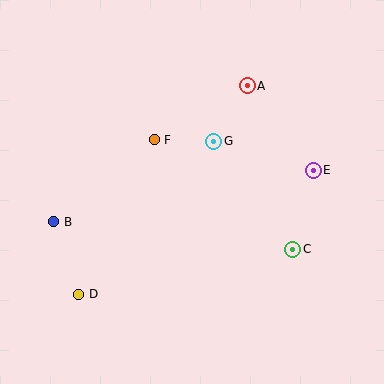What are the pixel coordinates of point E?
Point E is at (313, 170).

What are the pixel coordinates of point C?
Point C is at (293, 249).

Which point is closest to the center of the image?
Point G at (214, 141) is closest to the center.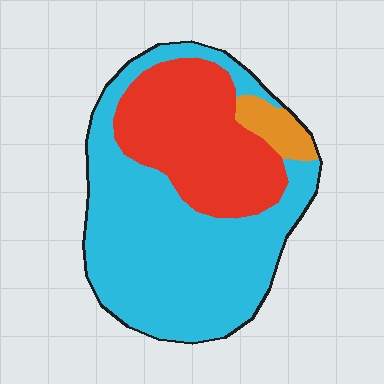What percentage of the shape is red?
Red covers about 35% of the shape.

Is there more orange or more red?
Red.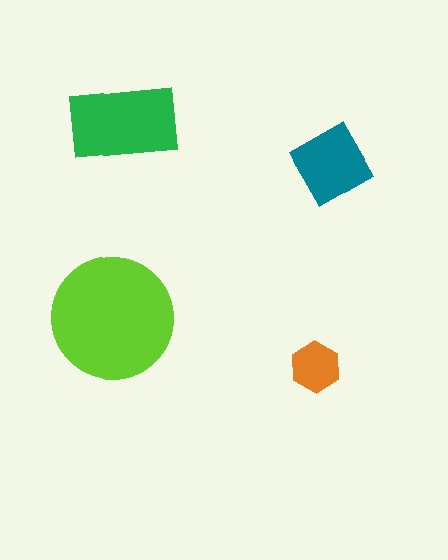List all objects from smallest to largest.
The orange hexagon, the teal diamond, the green rectangle, the lime circle.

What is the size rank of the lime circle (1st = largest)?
1st.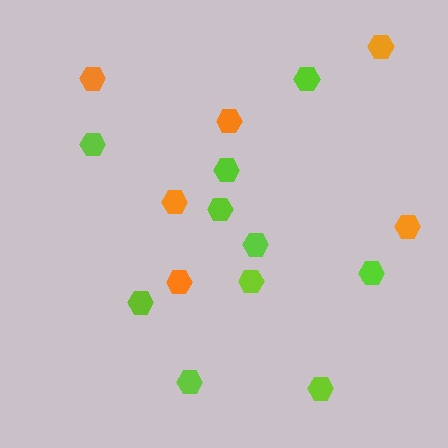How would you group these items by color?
There are 2 groups: one group of orange hexagons (6) and one group of lime hexagons (10).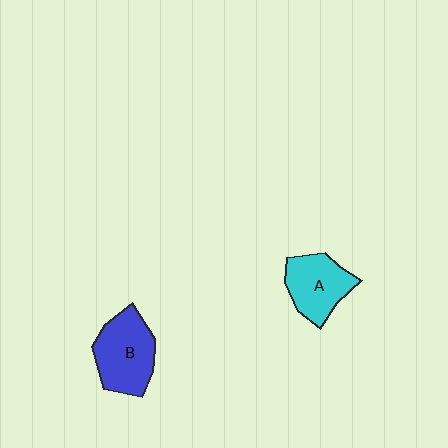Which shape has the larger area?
Shape B (blue).